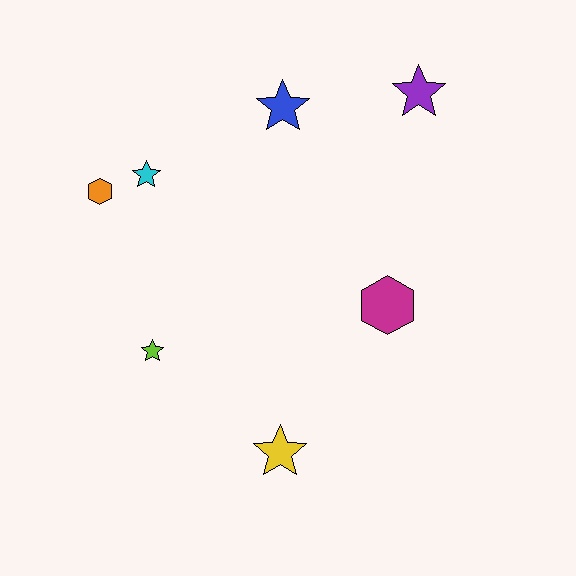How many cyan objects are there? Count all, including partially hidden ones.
There is 1 cyan object.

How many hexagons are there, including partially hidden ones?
There are 2 hexagons.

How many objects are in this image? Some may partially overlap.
There are 7 objects.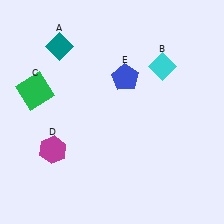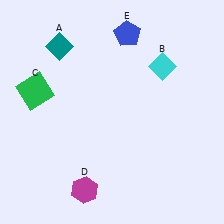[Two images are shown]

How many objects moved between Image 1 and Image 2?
2 objects moved between the two images.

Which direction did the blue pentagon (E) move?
The blue pentagon (E) moved up.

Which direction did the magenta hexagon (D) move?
The magenta hexagon (D) moved down.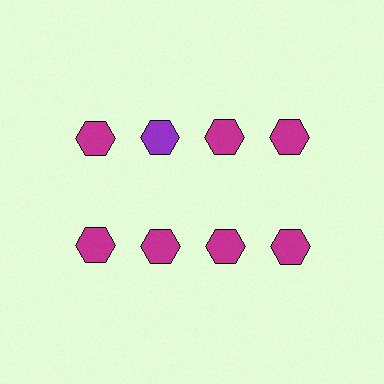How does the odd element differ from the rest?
It has a different color: purple instead of magenta.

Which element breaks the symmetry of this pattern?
The purple hexagon in the top row, second from left column breaks the symmetry. All other shapes are magenta hexagons.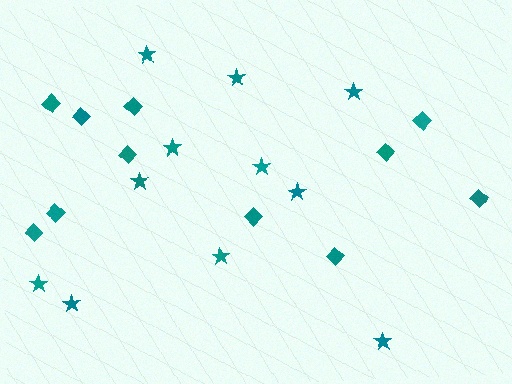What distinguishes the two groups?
There are 2 groups: one group of diamonds (11) and one group of stars (11).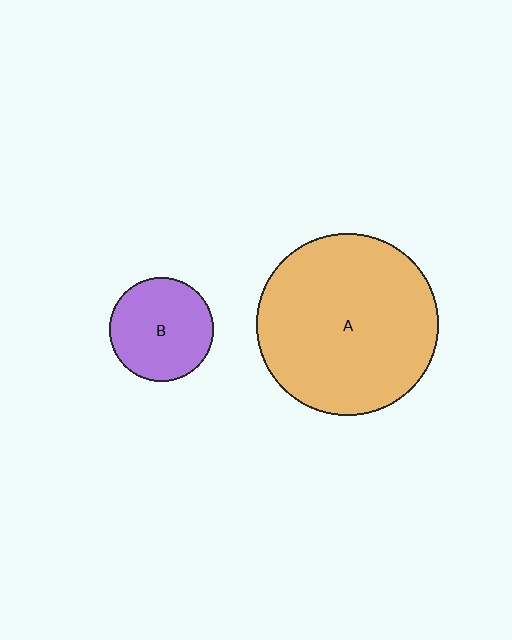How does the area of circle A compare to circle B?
Approximately 3.1 times.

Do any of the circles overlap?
No, none of the circles overlap.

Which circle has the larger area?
Circle A (orange).